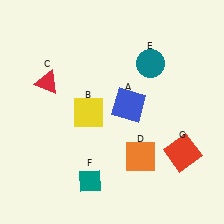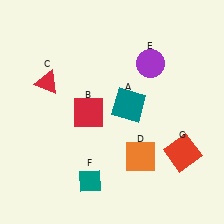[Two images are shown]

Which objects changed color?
A changed from blue to teal. B changed from yellow to red. E changed from teal to purple.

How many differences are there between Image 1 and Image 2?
There are 3 differences between the two images.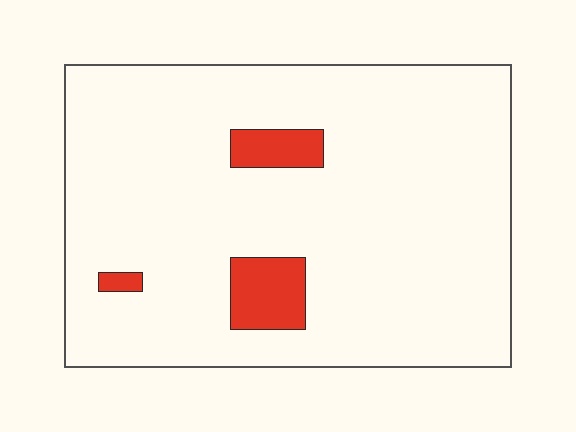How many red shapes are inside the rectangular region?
3.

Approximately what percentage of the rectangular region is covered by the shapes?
Approximately 5%.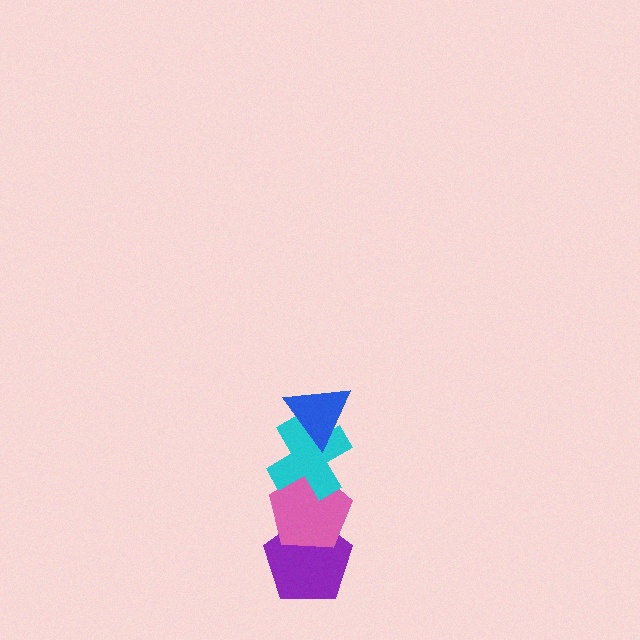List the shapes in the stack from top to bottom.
From top to bottom: the blue triangle, the cyan cross, the pink pentagon, the purple pentagon.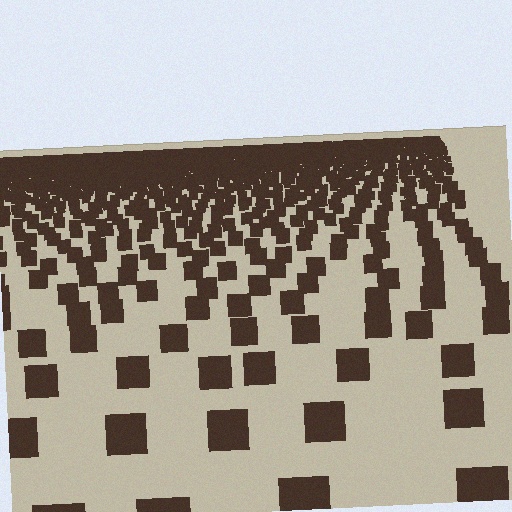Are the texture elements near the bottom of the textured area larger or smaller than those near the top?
Larger. Near the bottom, elements are closer to the viewer and appear at a bigger on-screen size.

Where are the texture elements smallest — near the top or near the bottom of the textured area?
Near the top.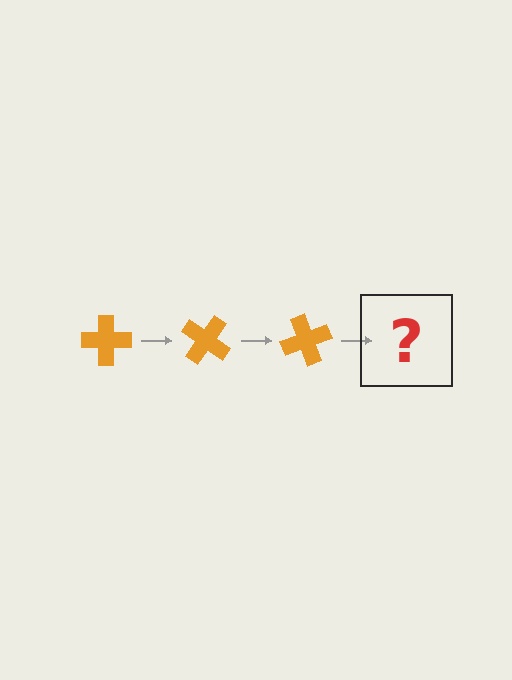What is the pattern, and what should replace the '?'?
The pattern is that the cross rotates 35 degrees each step. The '?' should be an orange cross rotated 105 degrees.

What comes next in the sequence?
The next element should be an orange cross rotated 105 degrees.